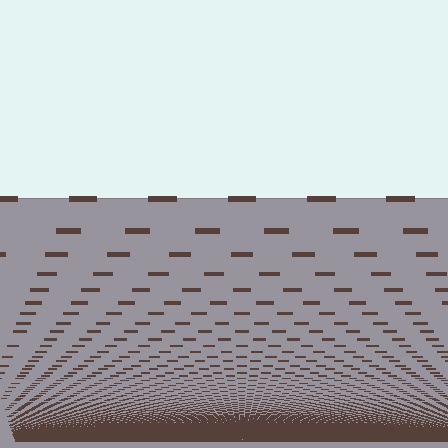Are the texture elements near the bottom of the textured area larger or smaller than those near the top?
Smaller. The gradient is inverted — elements near the bottom are smaller and denser.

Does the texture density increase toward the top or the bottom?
Density increases toward the bottom.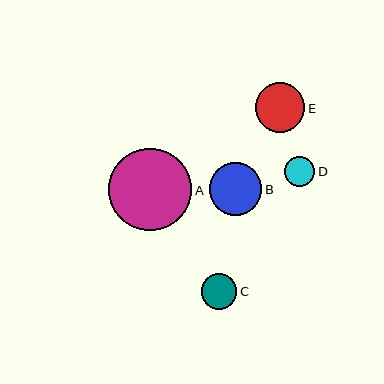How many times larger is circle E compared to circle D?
Circle E is approximately 1.7 times the size of circle D.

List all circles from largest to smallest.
From largest to smallest: A, B, E, C, D.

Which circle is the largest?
Circle A is the largest with a size of approximately 83 pixels.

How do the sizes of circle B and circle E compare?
Circle B and circle E are approximately the same size.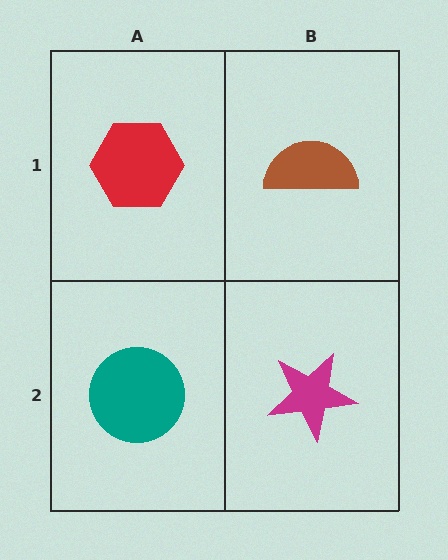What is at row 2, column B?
A magenta star.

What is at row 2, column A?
A teal circle.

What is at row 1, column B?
A brown semicircle.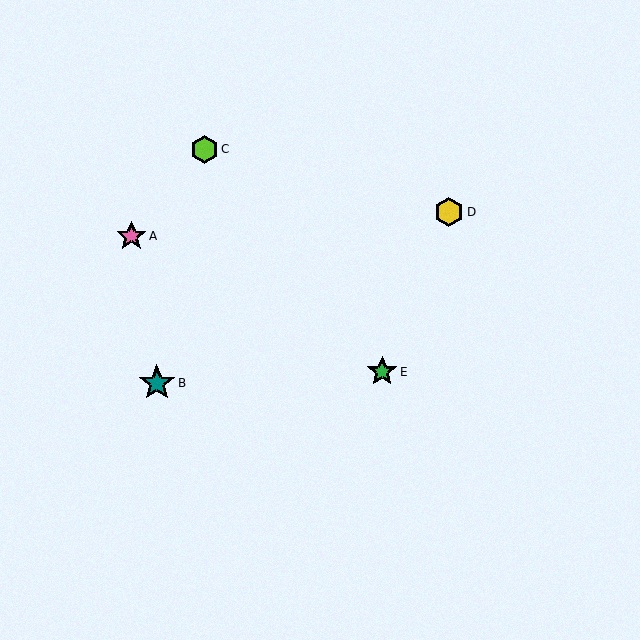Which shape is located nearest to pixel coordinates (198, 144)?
The lime hexagon (labeled C) at (204, 149) is nearest to that location.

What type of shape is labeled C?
Shape C is a lime hexagon.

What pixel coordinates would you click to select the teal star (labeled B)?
Click at (157, 383) to select the teal star B.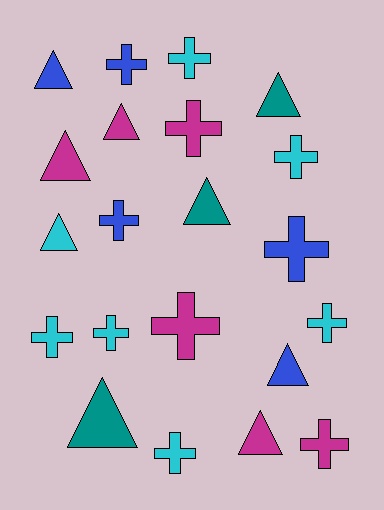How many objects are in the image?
There are 21 objects.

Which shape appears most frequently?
Cross, with 12 objects.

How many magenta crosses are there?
There are 3 magenta crosses.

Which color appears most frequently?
Cyan, with 7 objects.